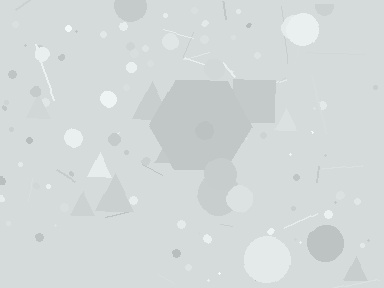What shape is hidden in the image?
A hexagon is hidden in the image.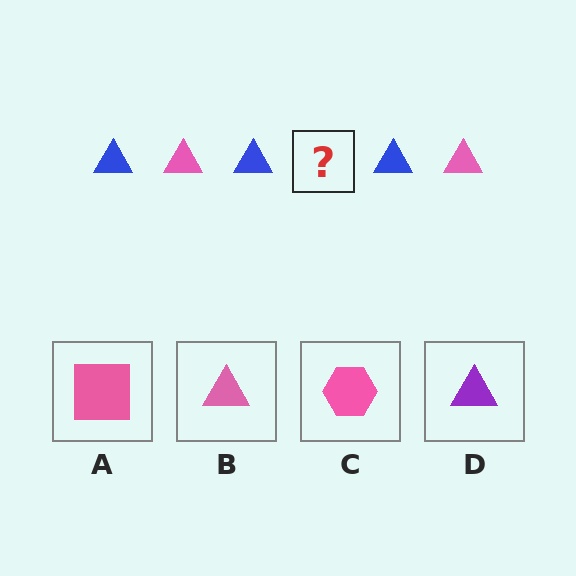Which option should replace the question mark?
Option B.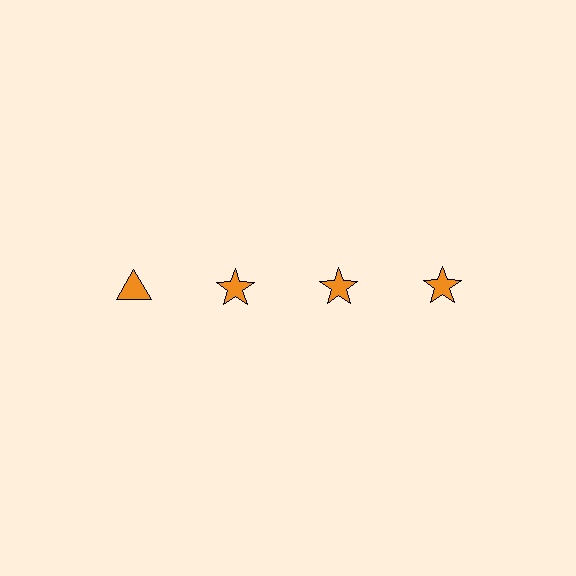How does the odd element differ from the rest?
It has a different shape: triangle instead of star.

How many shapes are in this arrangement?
There are 4 shapes arranged in a grid pattern.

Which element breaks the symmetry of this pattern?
The orange triangle in the top row, leftmost column breaks the symmetry. All other shapes are orange stars.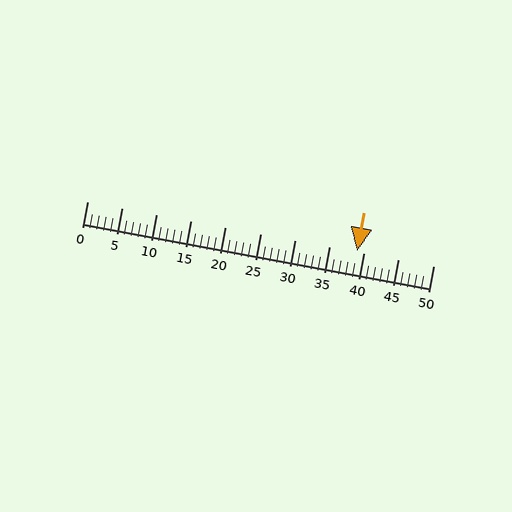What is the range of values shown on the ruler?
The ruler shows values from 0 to 50.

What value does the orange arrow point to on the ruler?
The orange arrow points to approximately 39.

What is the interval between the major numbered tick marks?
The major tick marks are spaced 5 units apart.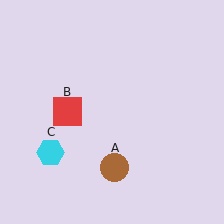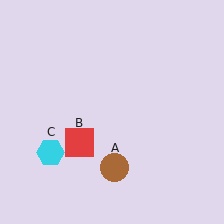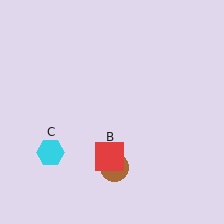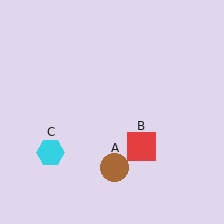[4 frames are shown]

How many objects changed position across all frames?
1 object changed position: red square (object B).